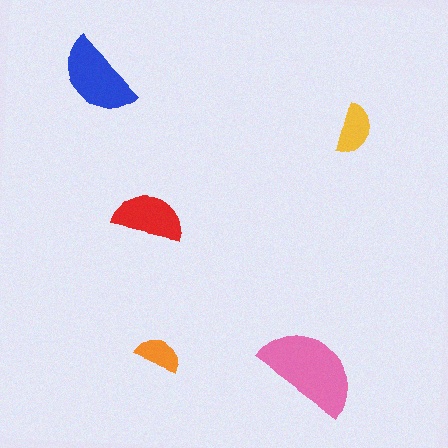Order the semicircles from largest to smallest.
the pink one, the blue one, the red one, the yellow one, the orange one.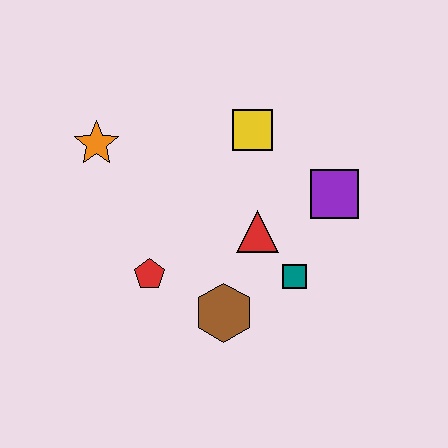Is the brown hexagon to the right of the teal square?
No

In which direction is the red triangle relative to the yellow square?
The red triangle is below the yellow square.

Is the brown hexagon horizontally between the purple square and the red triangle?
No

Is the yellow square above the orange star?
Yes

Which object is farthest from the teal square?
The orange star is farthest from the teal square.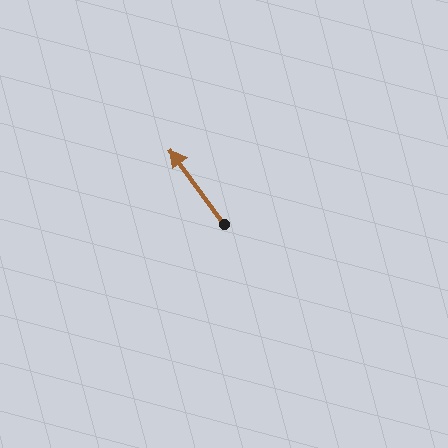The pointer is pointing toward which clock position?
Roughly 11 o'clock.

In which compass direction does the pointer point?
Northwest.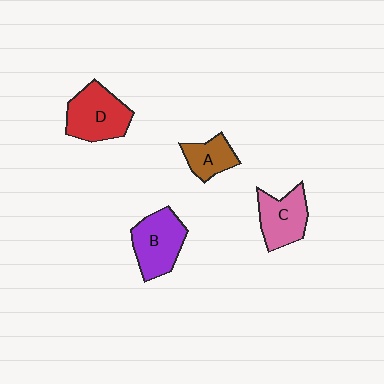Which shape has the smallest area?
Shape A (brown).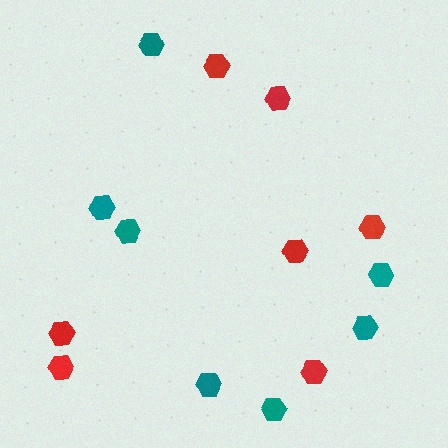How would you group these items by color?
There are 2 groups: one group of red hexagons (7) and one group of teal hexagons (7).